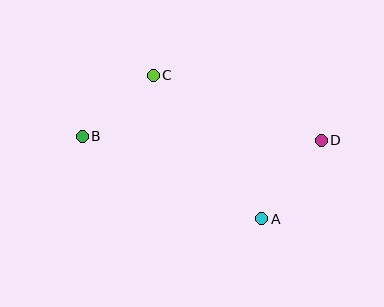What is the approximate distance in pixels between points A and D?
The distance between A and D is approximately 98 pixels.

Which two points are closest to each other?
Points B and C are closest to each other.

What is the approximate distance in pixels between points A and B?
The distance between A and B is approximately 198 pixels.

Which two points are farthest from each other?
Points B and D are farthest from each other.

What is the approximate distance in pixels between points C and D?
The distance between C and D is approximately 180 pixels.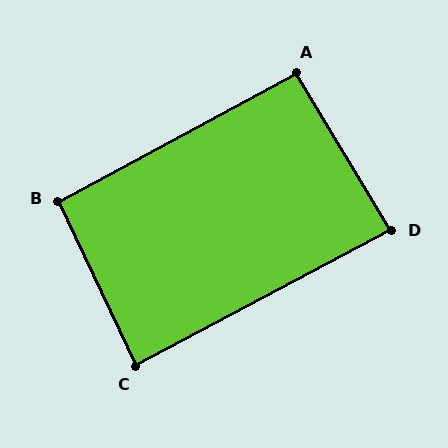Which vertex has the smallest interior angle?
D, at approximately 87 degrees.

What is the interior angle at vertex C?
Approximately 87 degrees (approximately right).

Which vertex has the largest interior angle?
B, at approximately 93 degrees.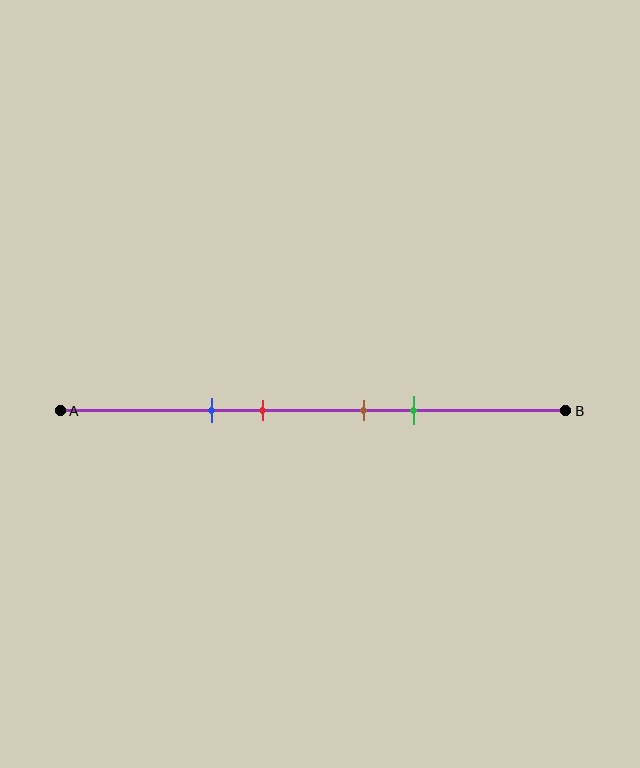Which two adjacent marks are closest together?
The brown and green marks are the closest adjacent pair.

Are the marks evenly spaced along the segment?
No, the marks are not evenly spaced.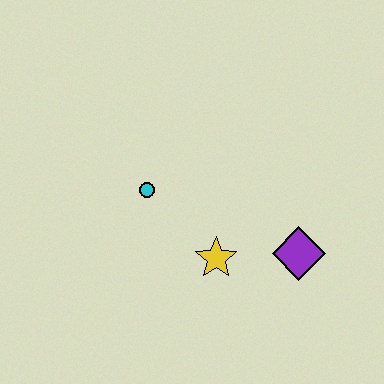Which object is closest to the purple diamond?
The yellow star is closest to the purple diamond.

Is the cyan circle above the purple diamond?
Yes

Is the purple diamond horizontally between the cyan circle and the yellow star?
No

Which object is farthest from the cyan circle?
The purple diamond is farthest from the cyan circle.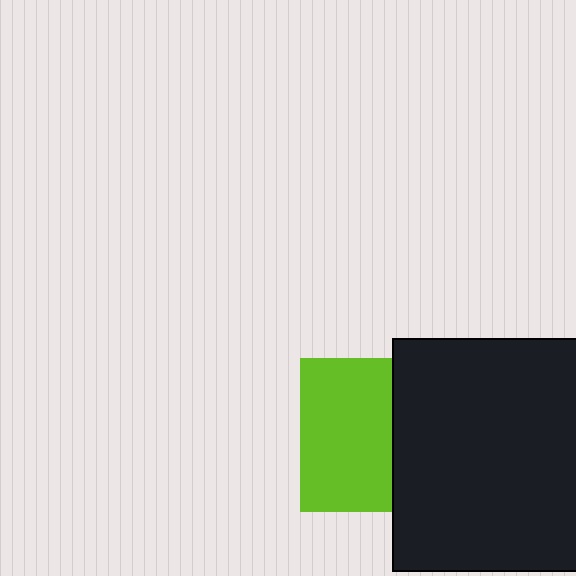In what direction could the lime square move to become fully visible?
The lime square could move left. That would shift it out from behind the black rectangle entirely.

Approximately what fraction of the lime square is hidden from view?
Roughly 40% of the lime square is hidden behind the black rectangle.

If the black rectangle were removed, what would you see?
You would see the complete lime square.